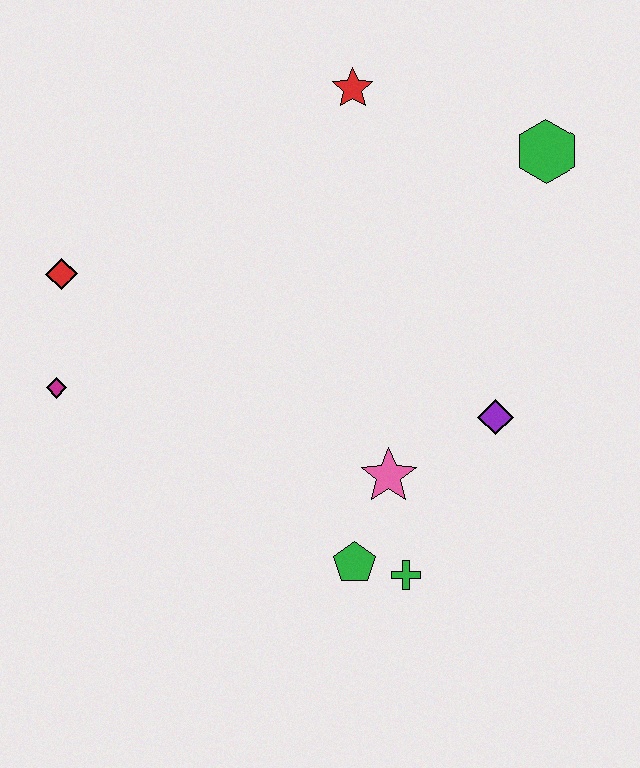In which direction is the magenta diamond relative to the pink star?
The magenta diamond is to the left of the pink star.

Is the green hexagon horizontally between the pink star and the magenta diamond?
No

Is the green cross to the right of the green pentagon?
Yes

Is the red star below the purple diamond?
No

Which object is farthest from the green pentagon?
The red star is farthest from the green pentagon.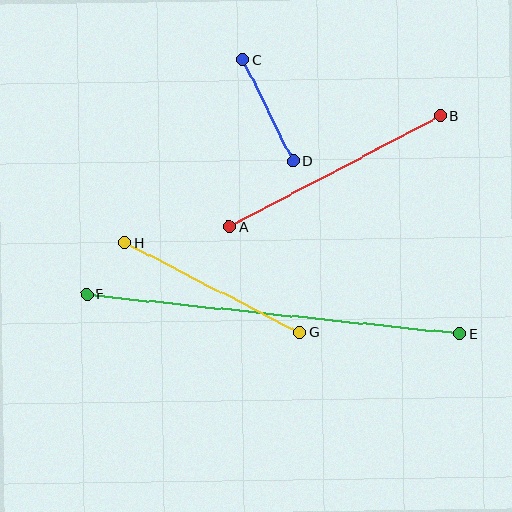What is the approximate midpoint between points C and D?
The midpoint is at approximately (268, 110) pixels.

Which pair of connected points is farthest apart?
Points E and F are farthest apart.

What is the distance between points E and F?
The distance is approximately 375 pixels.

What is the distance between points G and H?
The distance is approximately 197 pixels.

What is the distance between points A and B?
The distance is approximately 238 pixels.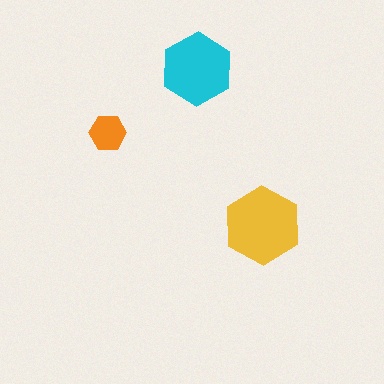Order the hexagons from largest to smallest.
the yellow one, the cyan one, the orange one.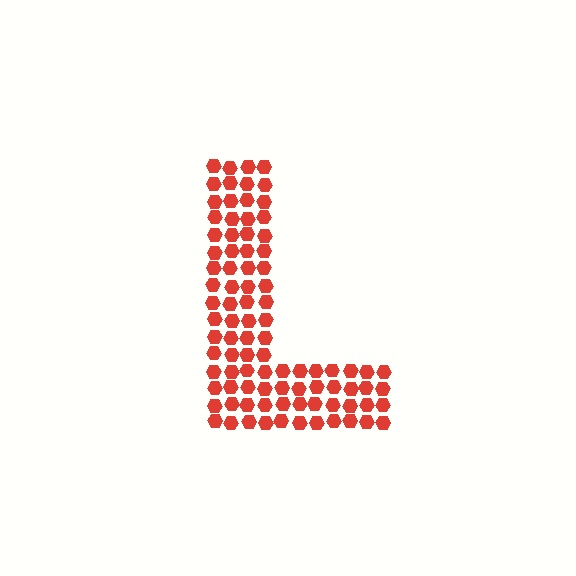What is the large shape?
The large shape is the letter L.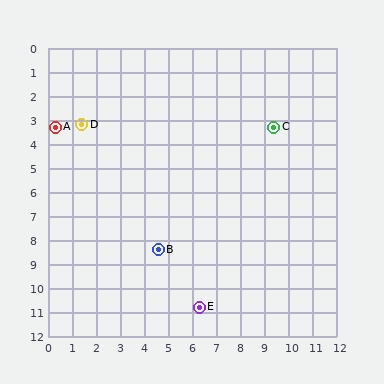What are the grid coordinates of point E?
Point E is at approximately (6.3, 10.8).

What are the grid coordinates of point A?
Point A is at approximately (0.3, 3.3).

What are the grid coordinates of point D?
Point D is at approximately (1.4, 3.2).